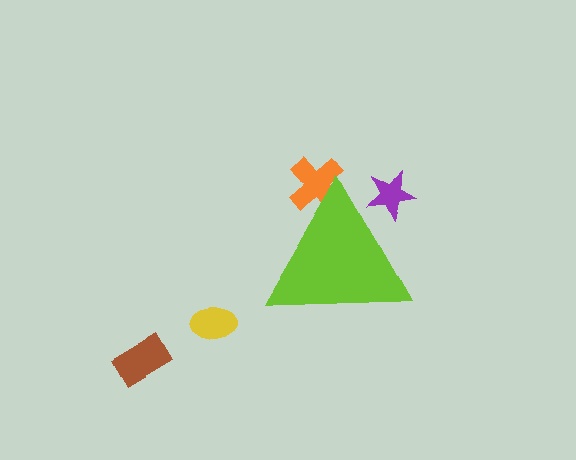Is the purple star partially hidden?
Yes, the purple star is partially hidden behind the lime triangle.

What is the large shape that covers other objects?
A lime triangle.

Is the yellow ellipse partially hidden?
No, the yellow ellipse is fully visible.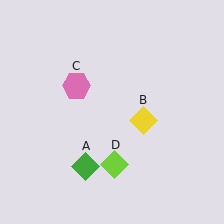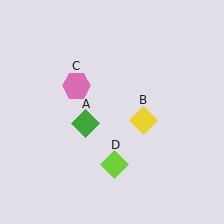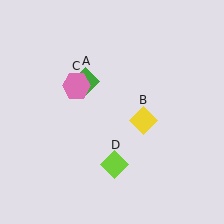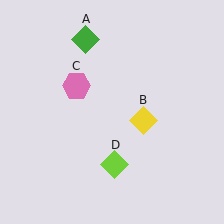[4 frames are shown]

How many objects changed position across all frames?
1 object changed position: green diamond (object A).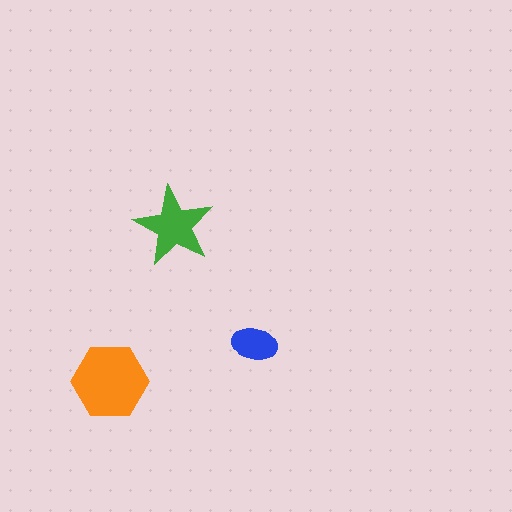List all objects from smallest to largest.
The blue ellipse, the green star, the orange hexagon.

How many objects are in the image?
There are 3 objects in the image.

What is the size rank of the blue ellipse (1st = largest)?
3rd.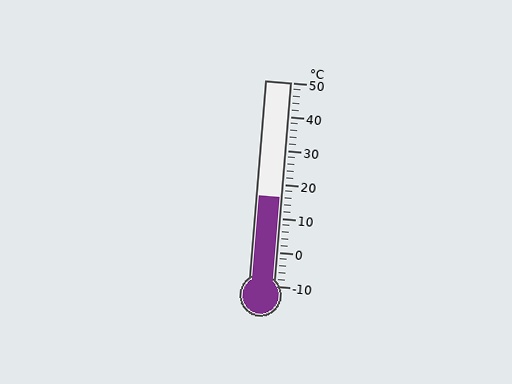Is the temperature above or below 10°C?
The temperature is above 10°C.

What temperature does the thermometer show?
The thermometer shows approximately 16°C.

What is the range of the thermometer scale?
The thermometer scale ranges from -10°C to 50°C.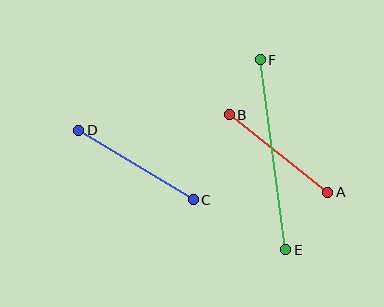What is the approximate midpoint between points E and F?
The midpoint is at approximately (273, 155) pixels.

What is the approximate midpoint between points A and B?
The midpoint is at approximately (279, 153) pixels.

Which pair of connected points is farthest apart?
Points E and F are farthest apart.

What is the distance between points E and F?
The distance is approximately 192 pixels.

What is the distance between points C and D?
The distance is approximately 134 pixels.